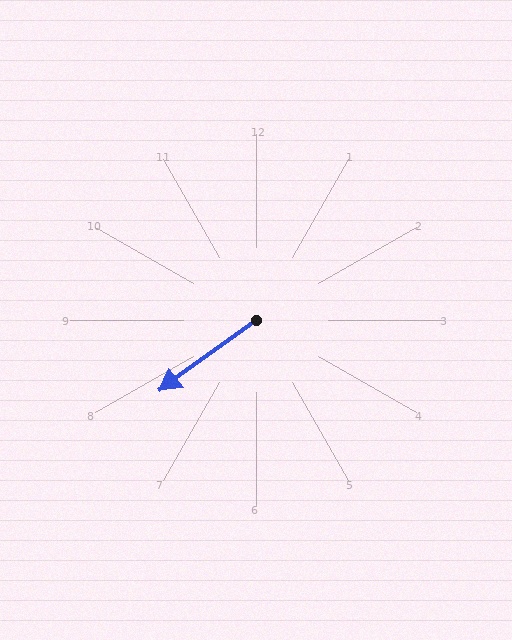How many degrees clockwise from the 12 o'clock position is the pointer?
Approximately 234 degrees.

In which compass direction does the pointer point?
Southwest.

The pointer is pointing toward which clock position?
Roughly 8 o'clock.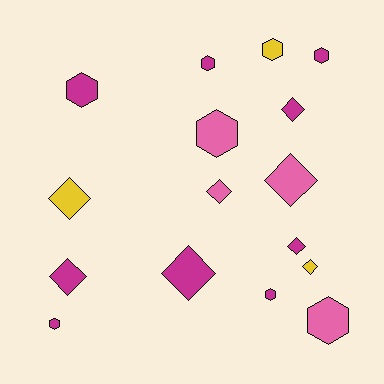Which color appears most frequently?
Magenta, with 9 objects.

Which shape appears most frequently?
Diamond, with 8 objects.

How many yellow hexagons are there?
There is 1 yellow hexagon.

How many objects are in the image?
There are 16 objects.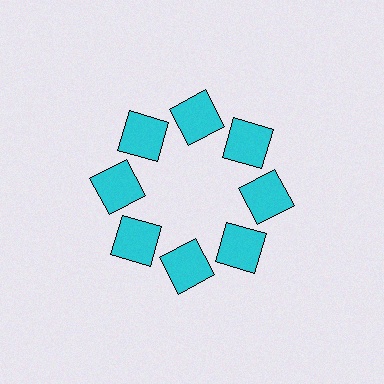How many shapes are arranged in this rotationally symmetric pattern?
There are 8 shapes, arranged in 8 groups of 1.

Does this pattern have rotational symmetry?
Yes, this pattern has 8-fold rotational symmetry. It looks the same after rotating 45 degrees around the center.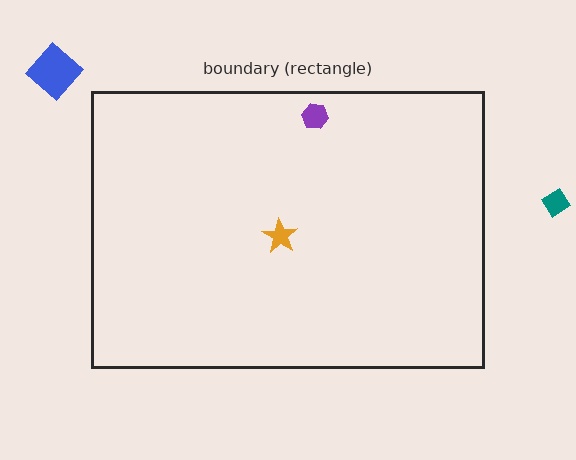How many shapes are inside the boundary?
2 inside, 2 outside.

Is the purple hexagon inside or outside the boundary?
Inside.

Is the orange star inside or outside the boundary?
Inside.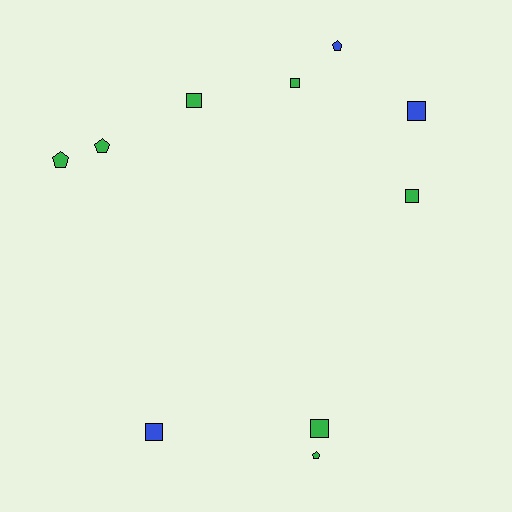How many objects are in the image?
There are 10 objects.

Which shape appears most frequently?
Square, with 6 objects.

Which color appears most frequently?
Green, with 7 objects.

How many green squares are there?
There are 4 green squares.